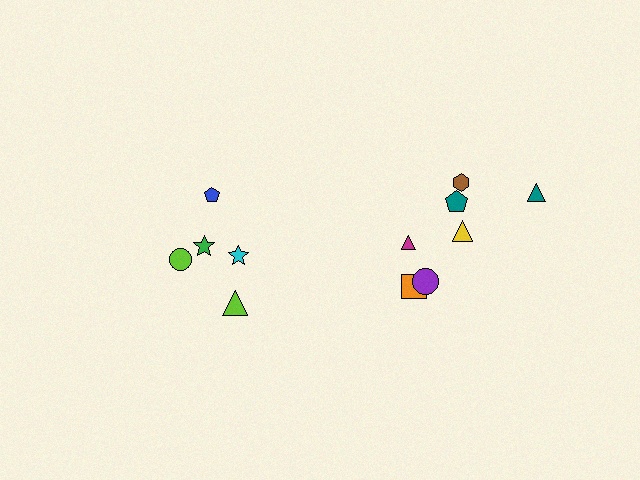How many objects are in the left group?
There are 5 objects.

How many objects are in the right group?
There are 7 objects.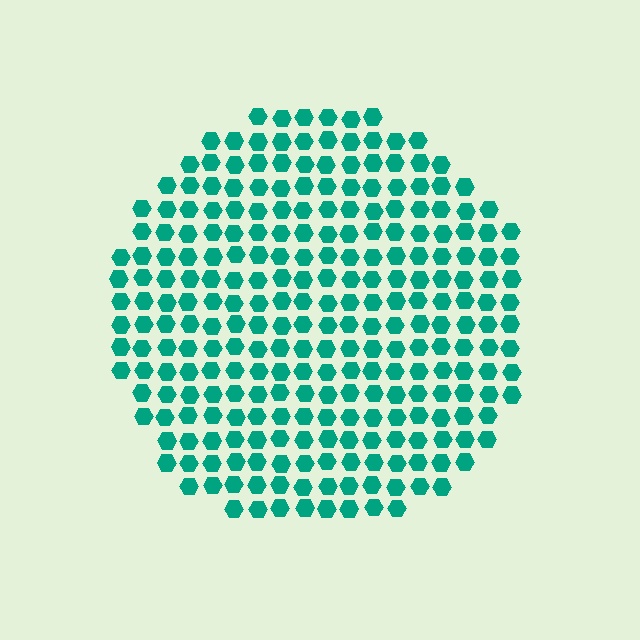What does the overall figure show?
The overall figure shows a circle.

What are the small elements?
The small elements are hexagons.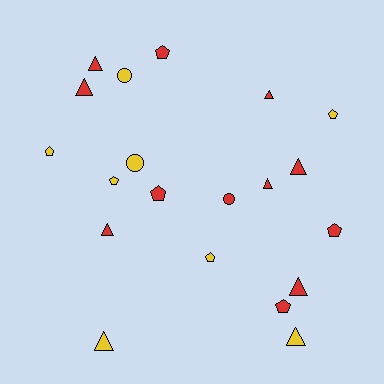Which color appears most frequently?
Red, with 12 objects.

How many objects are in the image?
There are 20 objects.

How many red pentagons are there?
There are 4 red pentagons.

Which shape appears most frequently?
Triangle, with 9 objects.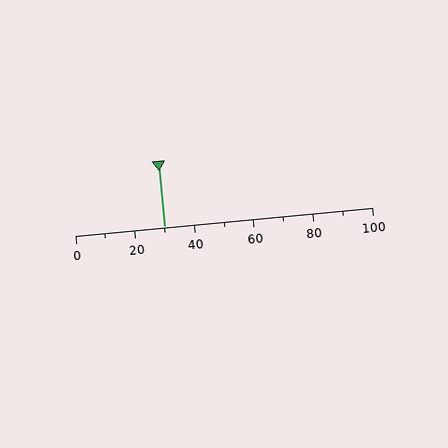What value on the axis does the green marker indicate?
The marker indicates approximately 30.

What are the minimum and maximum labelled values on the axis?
The axis runs from 0 to 100.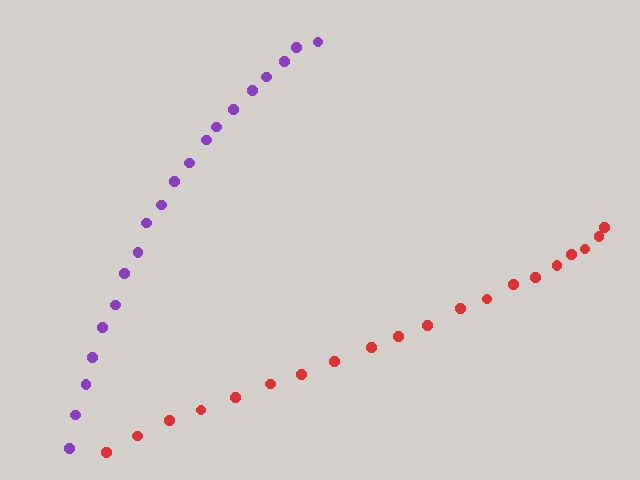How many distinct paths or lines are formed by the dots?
There are 2 distinct paths.